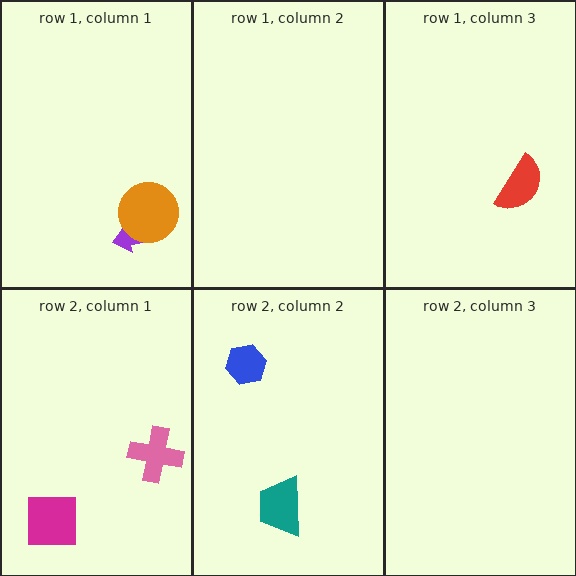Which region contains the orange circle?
The row 1, column 1 region.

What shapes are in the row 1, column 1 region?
The purple arrow, the orange circle.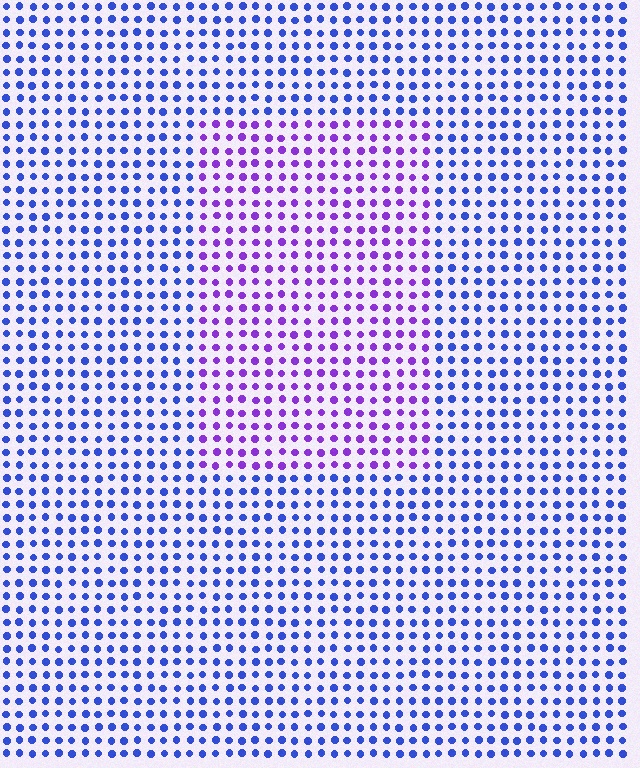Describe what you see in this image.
The image is filled with small blue elements in a uniform arrangement. A rectangle-shaped region is visible where the elements are tinted to a slightly different hue, forming a subtle color boundary.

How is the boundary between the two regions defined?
The boundary is defined purely by a slight shift in hue (about 44 degrees). Spacing, size, and orientation are identical on both sides.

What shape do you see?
I see a rectangle.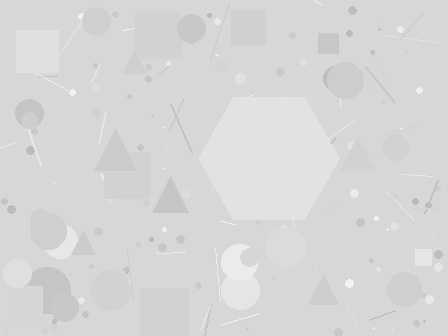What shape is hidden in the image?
A hexagon is hidden in the image.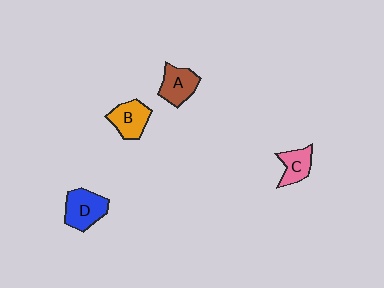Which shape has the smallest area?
Shape C (pink).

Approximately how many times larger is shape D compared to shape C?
Approximately 1.4 times.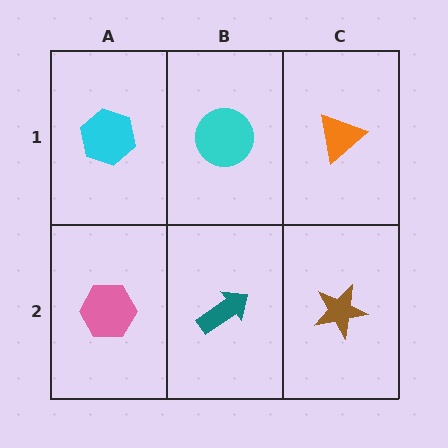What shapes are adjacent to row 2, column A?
A cyan hexagon (row 1, column A), a teal arrow (row 2, column B).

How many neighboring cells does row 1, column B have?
3.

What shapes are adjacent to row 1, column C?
A brown star (row 2, column C), a cyan circle (row 1, column B).